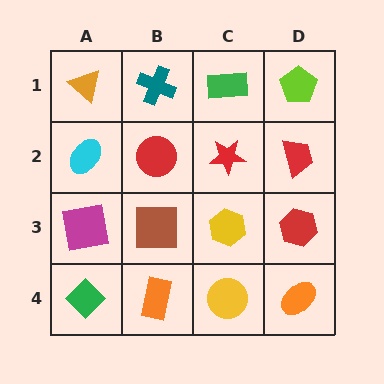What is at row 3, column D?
A red hexagon.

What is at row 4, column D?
An orange ellipse.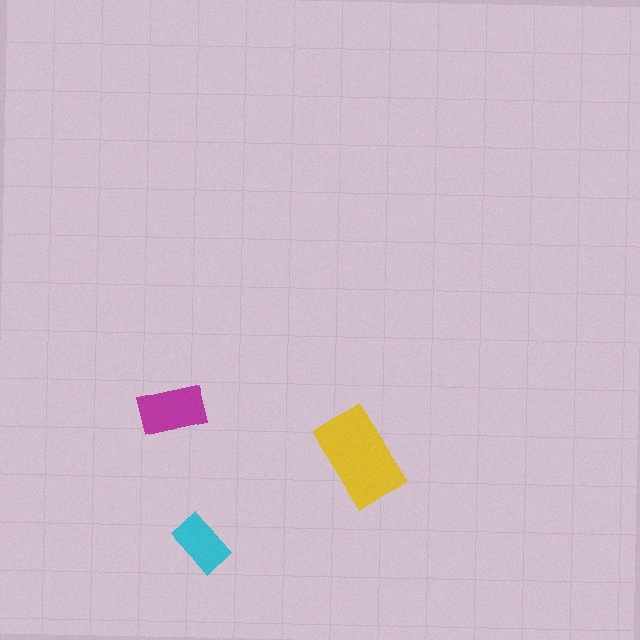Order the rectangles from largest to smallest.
the yellow one, the magenta one, the cyan one.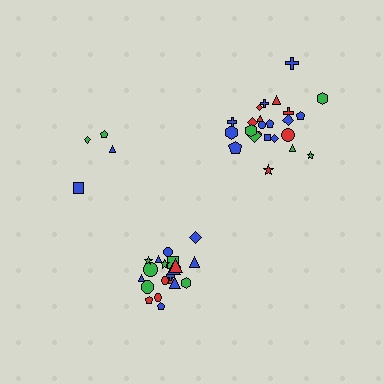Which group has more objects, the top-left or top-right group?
The top-right group.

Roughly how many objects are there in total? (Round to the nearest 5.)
Roughly 50 objects in total.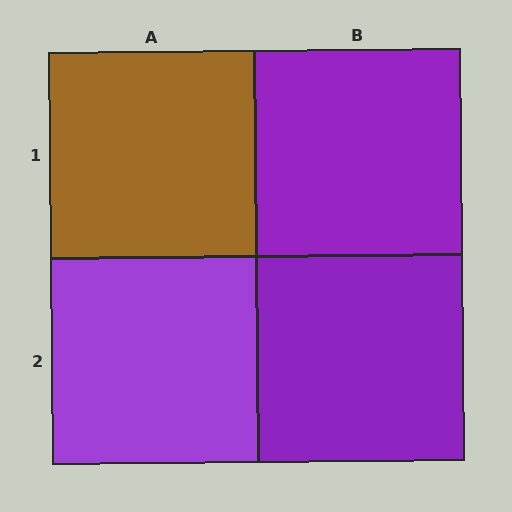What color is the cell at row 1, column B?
Purple.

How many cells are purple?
3 cells are purple.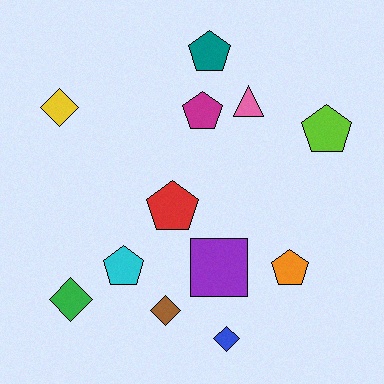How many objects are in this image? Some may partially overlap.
There are 12 objects.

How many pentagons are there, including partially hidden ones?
There are 6 pentagons.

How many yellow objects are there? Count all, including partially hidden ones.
There is 1 yellow object.